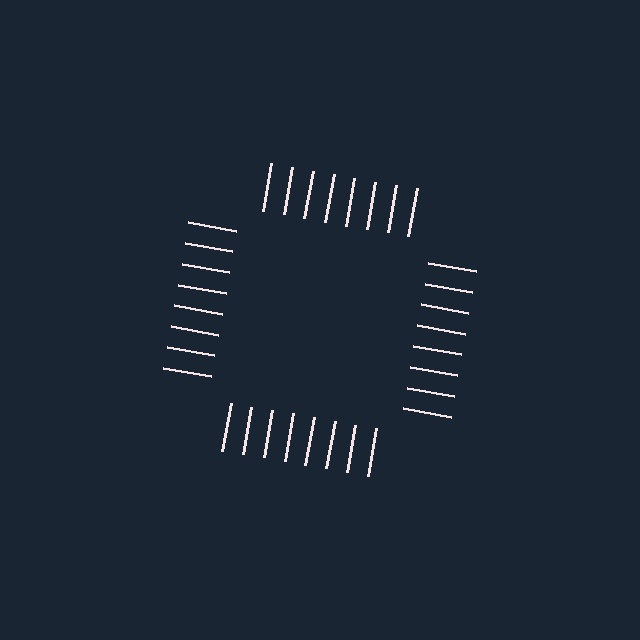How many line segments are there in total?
32 — 8 along each of the 4 edges.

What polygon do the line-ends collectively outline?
An illusory square — the line segments terminate on its edges but no continuous stroke is drawn.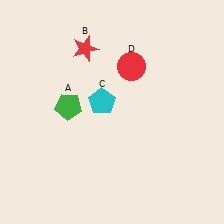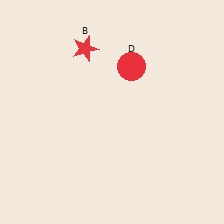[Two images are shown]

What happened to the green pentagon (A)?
The green pentagon (A) was removed in Image 2. It was in the top-left area of Image 1.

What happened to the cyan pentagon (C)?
The cyan pentagon (C) was removed in Image 2. It was in the top-left area of Image 1.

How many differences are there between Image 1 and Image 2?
There are 2 differences between the two images.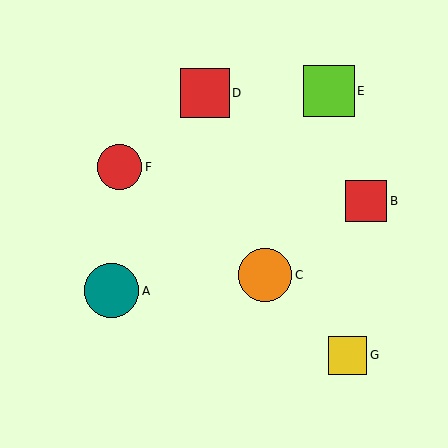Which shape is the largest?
The teal circle (labeled A) is the largest.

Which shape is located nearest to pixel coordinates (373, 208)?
The red square (labeled B) at (366, 201) is nearest to that location.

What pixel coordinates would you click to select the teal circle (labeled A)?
Click at (112, 291) to select the teal circle A.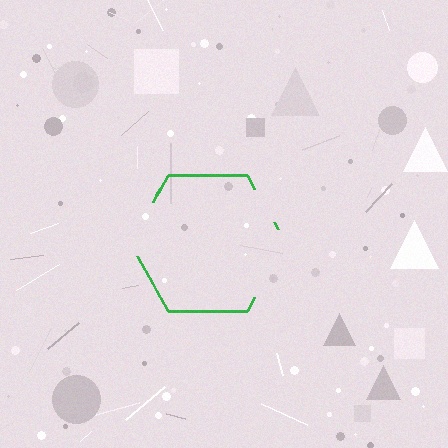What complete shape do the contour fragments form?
The contour fragments form a hexagon.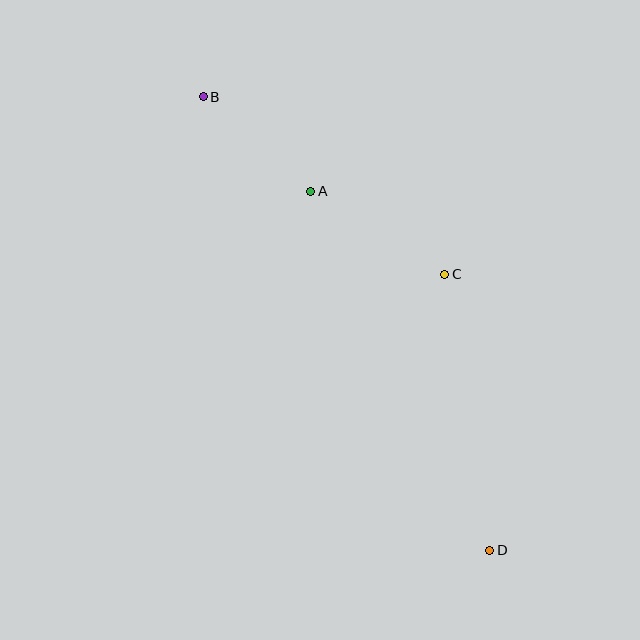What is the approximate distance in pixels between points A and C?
The distance between A and C is approximately 158 pixels.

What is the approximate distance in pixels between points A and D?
The distance between A and D is approximately 401 pixels.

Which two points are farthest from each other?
Points B and D are farthest from each other.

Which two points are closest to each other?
Points A and B are closest to each other.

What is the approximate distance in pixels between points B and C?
The distance between B and C is approximately 300 pixels.